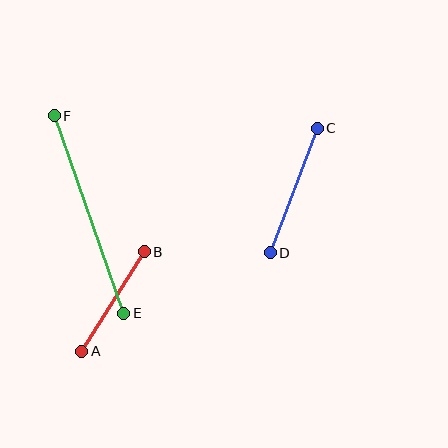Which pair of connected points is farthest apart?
Points E and F are farthest apart.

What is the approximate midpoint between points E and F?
The midpoint is at approximately (89, 214) pixels.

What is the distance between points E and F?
The distance is approximately 209 pixels.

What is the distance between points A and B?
The distance is approximately 117 pixels.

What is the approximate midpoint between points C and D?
The midpoint is at approximately (294, 190) pixels.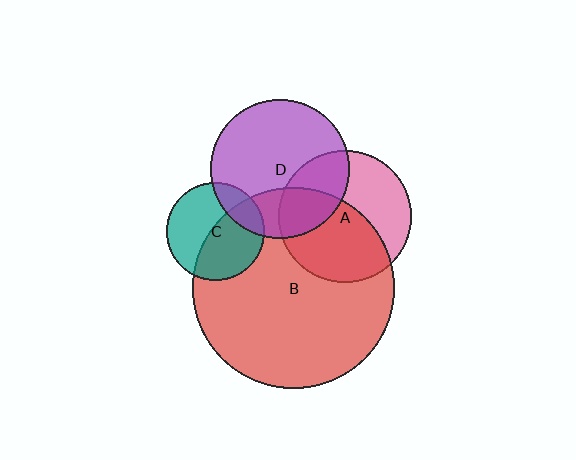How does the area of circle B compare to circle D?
Approximately 2.1 times.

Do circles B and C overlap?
Yes.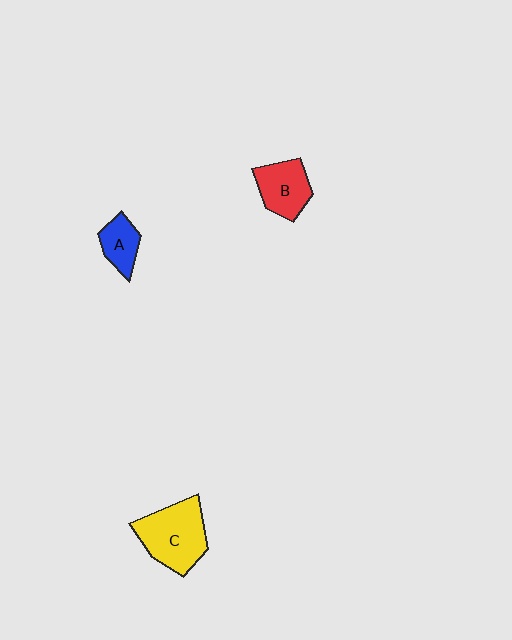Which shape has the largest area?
Shape C (yellow).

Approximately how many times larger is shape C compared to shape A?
Approximately 2.2 times.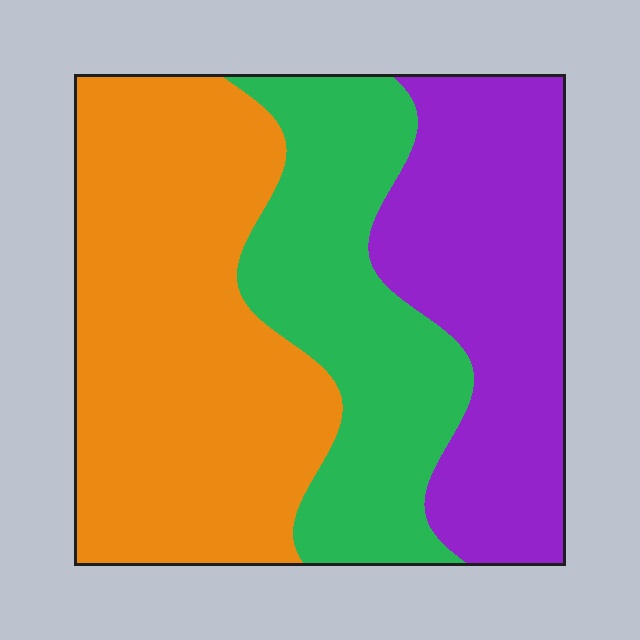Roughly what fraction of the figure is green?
Green covers 28% of the figure.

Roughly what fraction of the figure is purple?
Purple covers 29% of the figure.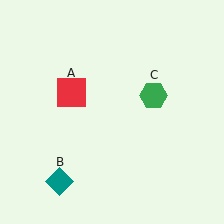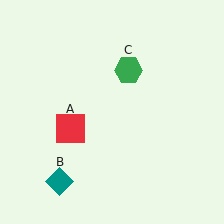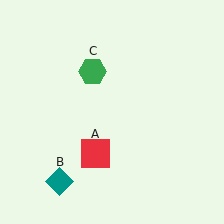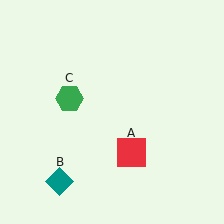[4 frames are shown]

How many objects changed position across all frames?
2 objects changed position: red square (object A), green hexagon (object C).